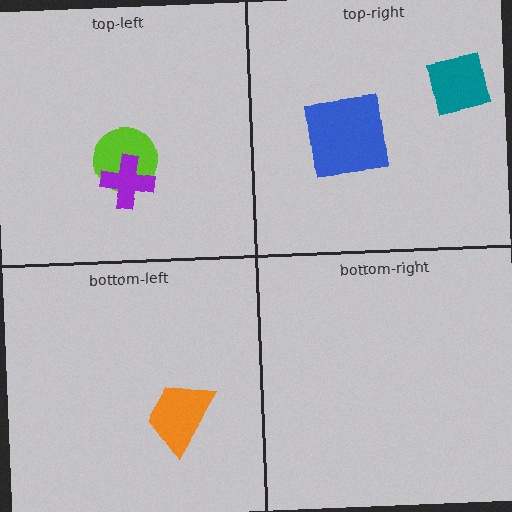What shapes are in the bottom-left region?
The orange trapezoid.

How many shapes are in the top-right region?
2.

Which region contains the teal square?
The top-right region.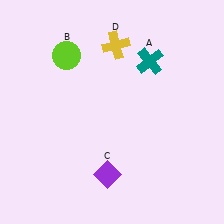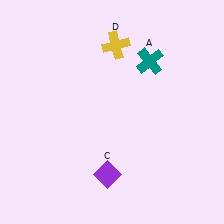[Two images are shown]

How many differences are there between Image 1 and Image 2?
There is 1 difference between the two images.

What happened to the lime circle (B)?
The lime circle (B) was removed in Image 2. It was in the top-left area of Image 1.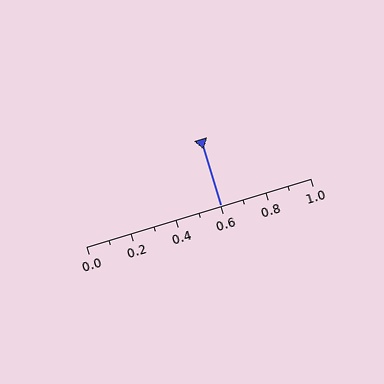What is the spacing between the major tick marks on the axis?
The major ticks are spaced 0.2 apart.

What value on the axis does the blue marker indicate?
The marker indicates approximately 0.6.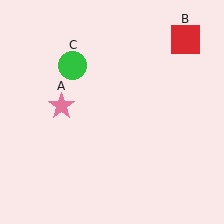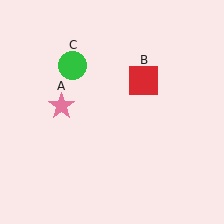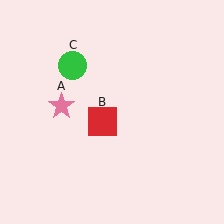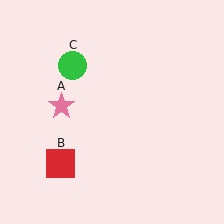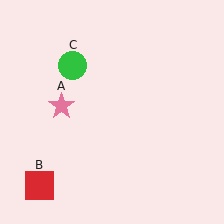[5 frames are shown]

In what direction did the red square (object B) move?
The red square (object B) moved down and to the left.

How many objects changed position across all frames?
1 object changed position: red square (object B).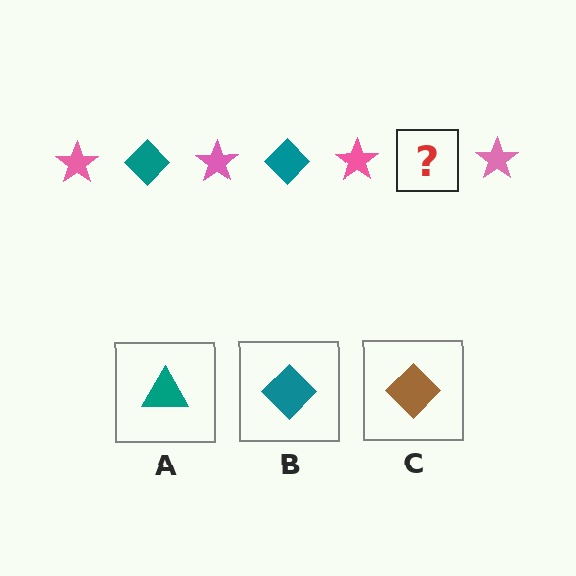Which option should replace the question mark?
Option B.